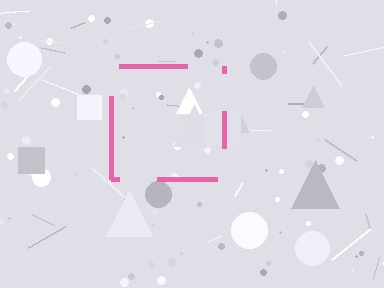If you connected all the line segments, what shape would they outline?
They would outline a square.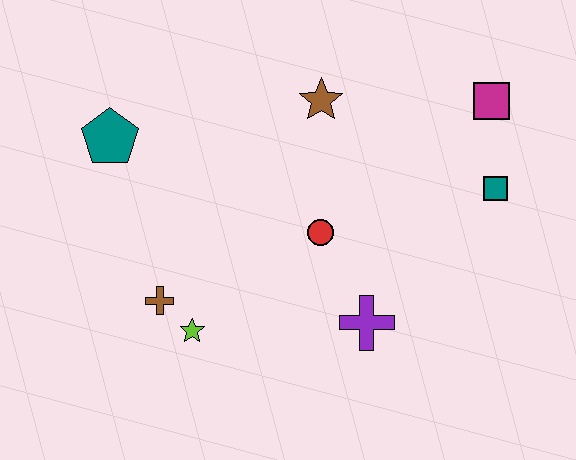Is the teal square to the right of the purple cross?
Yes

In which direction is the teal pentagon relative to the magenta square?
The teal pentagon is to the left of the magenta square.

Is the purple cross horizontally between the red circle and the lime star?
No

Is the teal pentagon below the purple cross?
No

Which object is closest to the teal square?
The magenta square is closest to the teal square.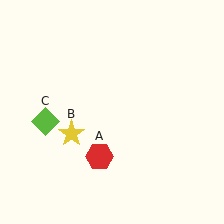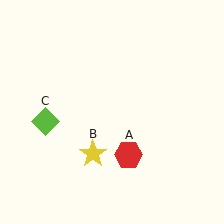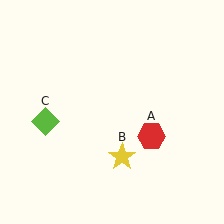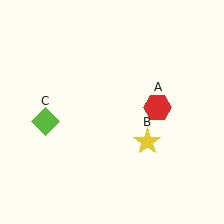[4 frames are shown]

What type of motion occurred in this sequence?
The red hexagon (object A), yellow star (object B) rotated counterclockwise around the center of the scene.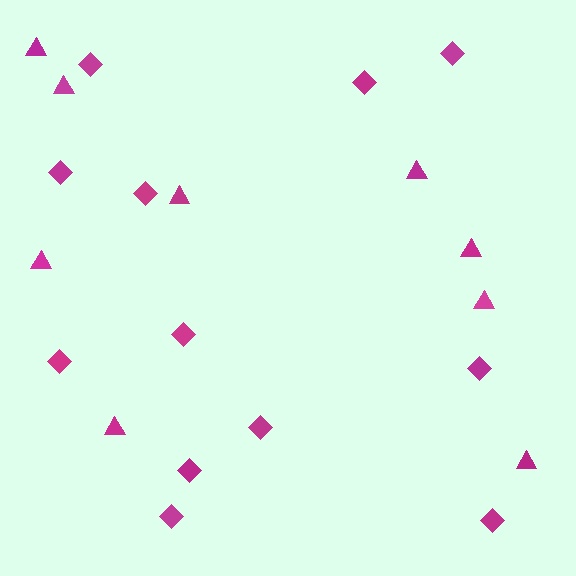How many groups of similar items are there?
There are 2 groups: one group of triangles (9) and one group of diamonds (12).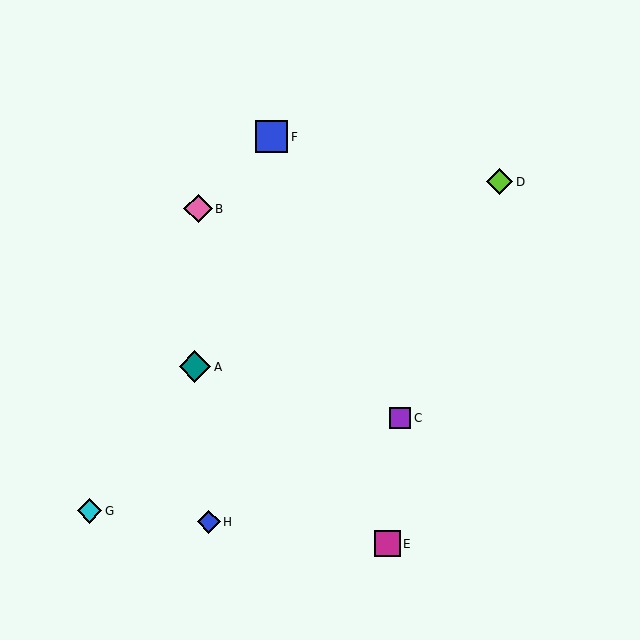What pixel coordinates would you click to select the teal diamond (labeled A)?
Click at (195, 367) to select the teal diamond A.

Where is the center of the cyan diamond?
The center of the cyan diamond is at (89, 511).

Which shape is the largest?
The blue square (labeled F) is the largest.